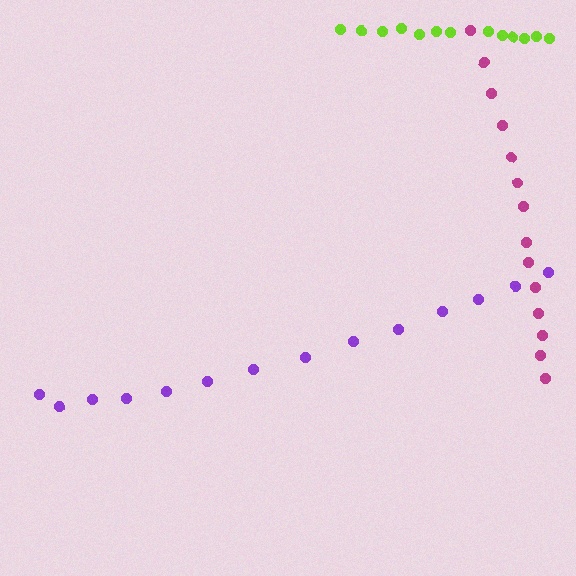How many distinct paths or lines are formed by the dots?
There are 3 distinct paths.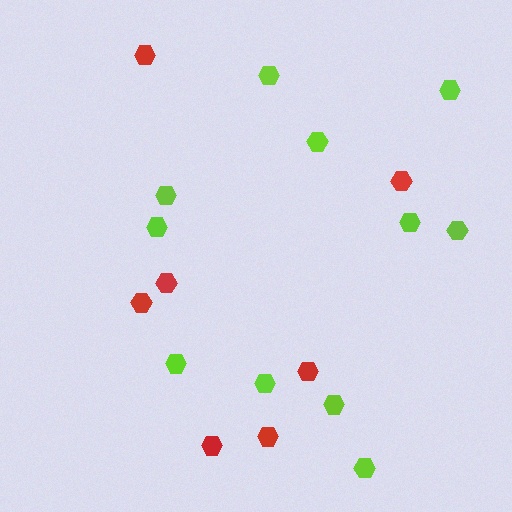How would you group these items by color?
There are 2 groups: one group of red hexagons (7) and one group of lime hexagons (11).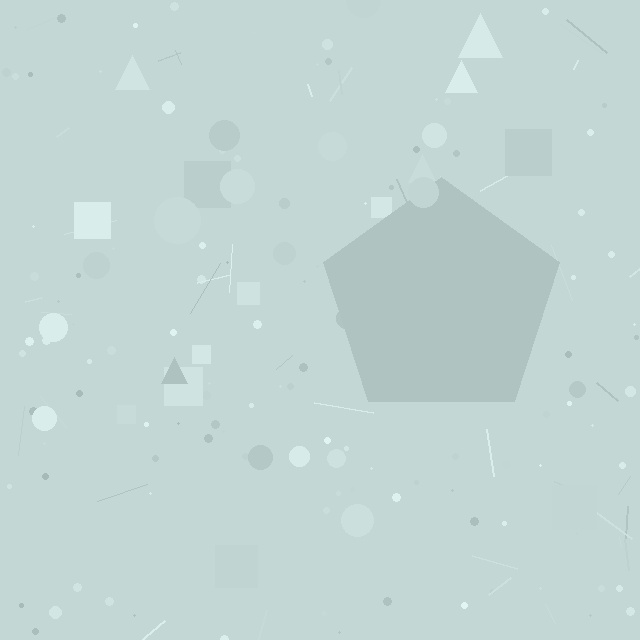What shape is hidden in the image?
A pentagon is hidden in the image.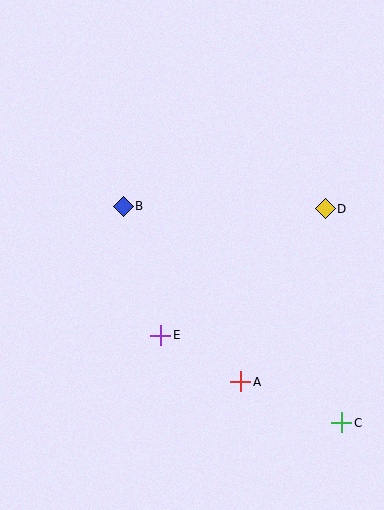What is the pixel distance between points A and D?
The distance between A and D is 193 pixels.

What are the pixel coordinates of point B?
Point B is at (123, 206).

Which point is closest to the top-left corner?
Point B is closest to the top-left corner.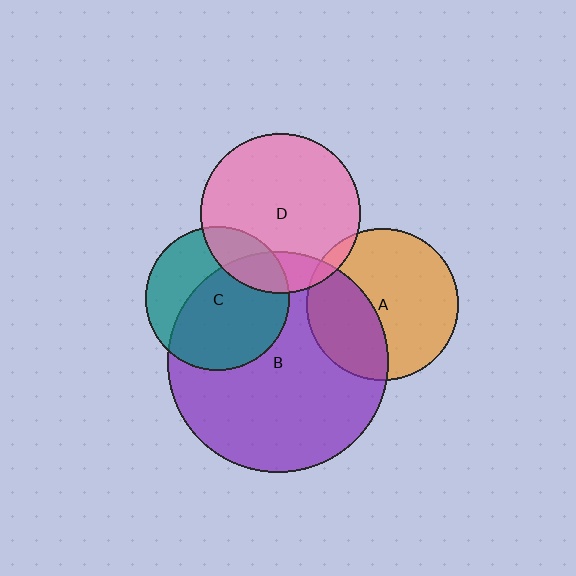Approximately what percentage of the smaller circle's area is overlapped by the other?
Approximately 5%.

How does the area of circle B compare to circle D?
Approximately 1.9 times.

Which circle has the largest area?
Circle B (purple).